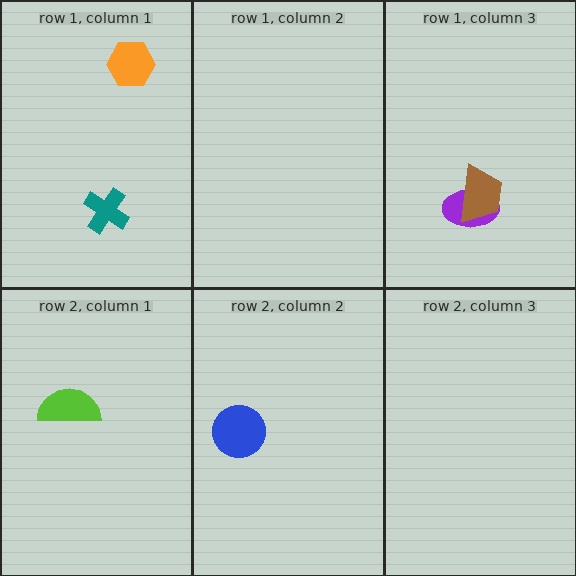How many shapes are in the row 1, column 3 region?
2.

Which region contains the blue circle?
The row 2, column 2 region.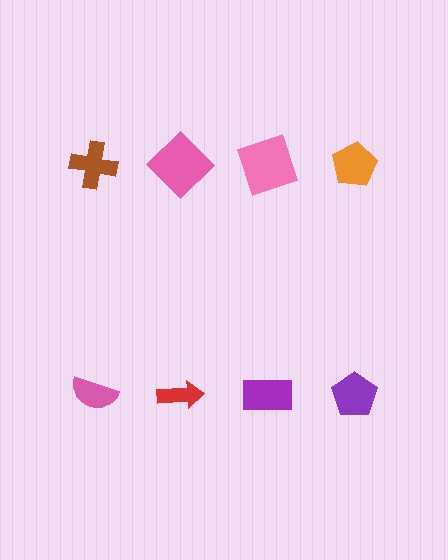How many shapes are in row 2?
4 shapes.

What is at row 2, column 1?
A pink semicircle.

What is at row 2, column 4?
A purple pentagon.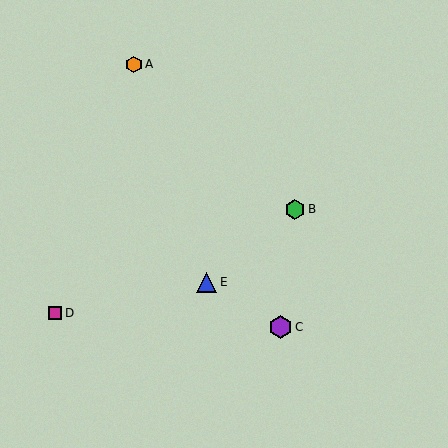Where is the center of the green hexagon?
The center of the green hexagon is at (295, 209).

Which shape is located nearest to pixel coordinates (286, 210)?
The green hexagon (labeled B) at (295, 209) is nearest to that location.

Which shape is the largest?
The purple hexagon (labeled C) is the largest.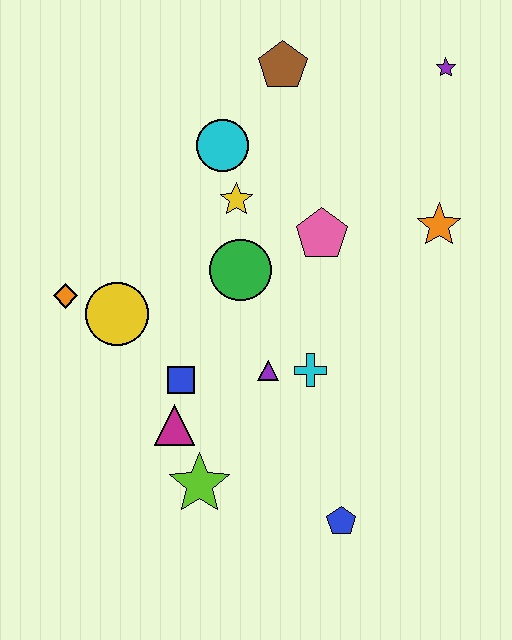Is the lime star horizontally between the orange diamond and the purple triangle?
Yes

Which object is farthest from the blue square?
The purple star is farthest from the blue square.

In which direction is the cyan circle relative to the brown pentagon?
The cyan circle is below the brown pentagon.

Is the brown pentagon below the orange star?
No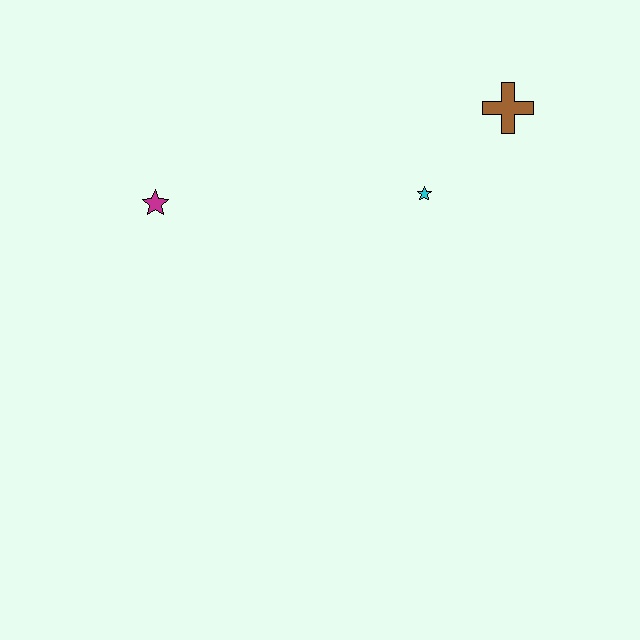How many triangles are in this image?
There are no triangles.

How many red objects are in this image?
There are no red objects.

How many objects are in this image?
There are 3 objects.